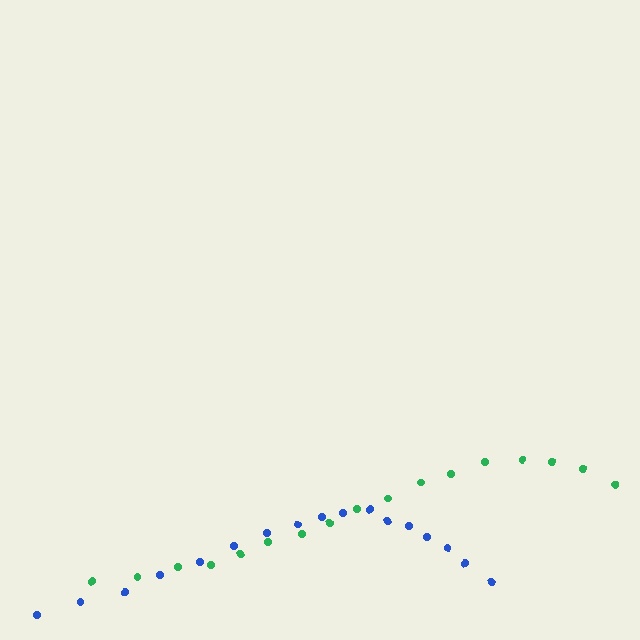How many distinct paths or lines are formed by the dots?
There are 2 distinct paths.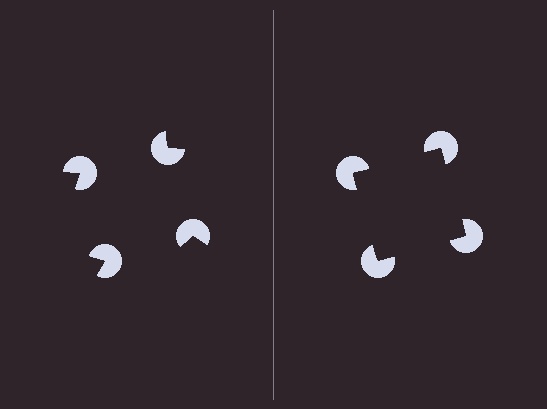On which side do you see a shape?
An illusory square appears on the right side. On the left side the wedge cuts are rotated, so no coherent shape forms.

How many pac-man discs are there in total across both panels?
8 — 4 on each side.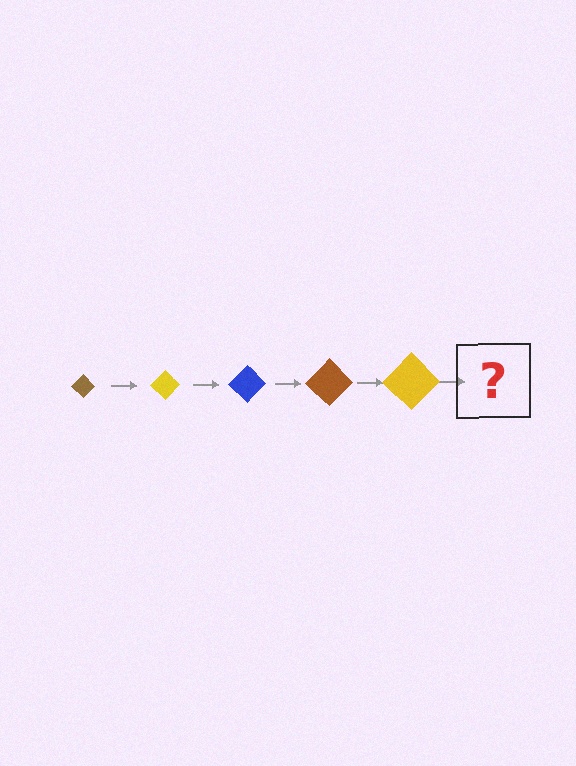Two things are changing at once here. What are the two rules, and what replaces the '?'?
The two rules are that the diamond grows larger each step and the color cycles through brown, yellow, and blue. The '?' should be a blue diamond, larger than the previous one.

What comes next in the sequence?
The next element should be a blue diamond, larger than the previous one.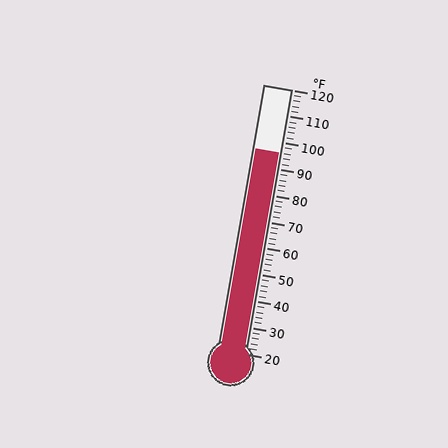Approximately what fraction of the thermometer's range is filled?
The thermometer is filled to approximately 75% of its range.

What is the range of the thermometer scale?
The thermometer scale ranges from 20°F to 120°F.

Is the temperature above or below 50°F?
The temperature is above 50°F.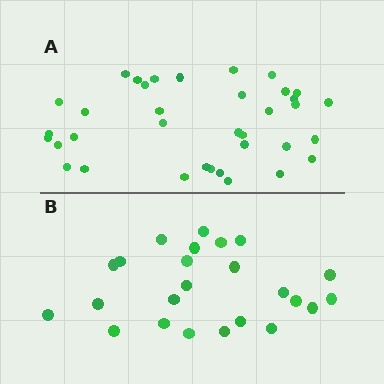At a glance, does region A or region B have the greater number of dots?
Region A (the top region) has more dots.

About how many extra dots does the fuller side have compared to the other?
Region A has roughly 12 or so more dots than region B.